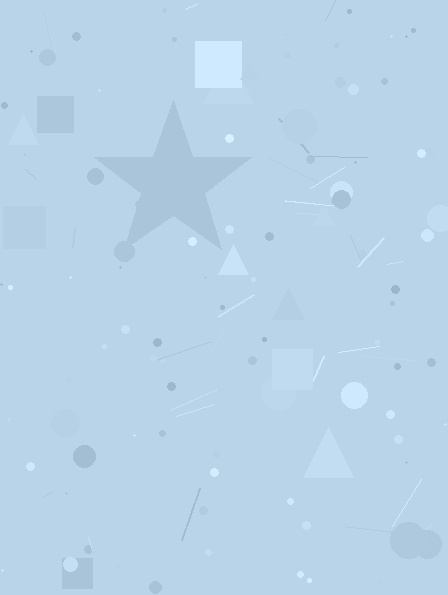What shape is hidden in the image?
A star is hidden in the image.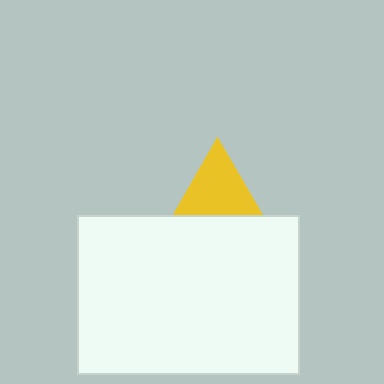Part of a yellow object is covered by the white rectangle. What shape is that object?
It is a triangle.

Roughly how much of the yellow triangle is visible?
About half of it is visible (roughly 64%).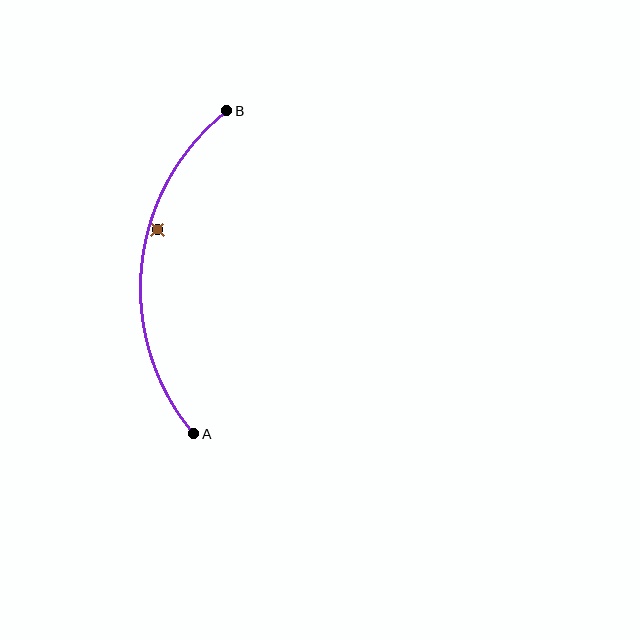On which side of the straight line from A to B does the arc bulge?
The arc bulges to the left of the straight line connecting A and B.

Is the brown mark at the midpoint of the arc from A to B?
No — the brown mark does not lie on the arc at all. It sits slightly inside the curve.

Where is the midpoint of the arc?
The arc midpoint is the point on the curve farthest from the straight line joining A and B. It sits to the left of that line.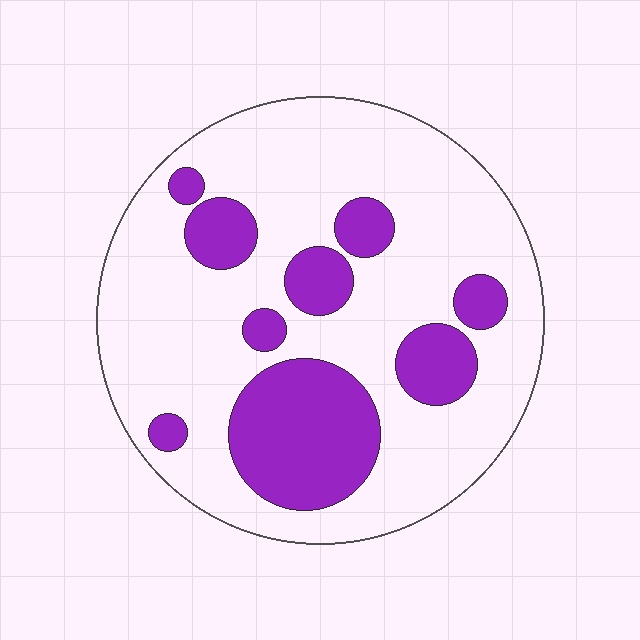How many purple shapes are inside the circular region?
9.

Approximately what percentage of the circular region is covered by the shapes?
Approximately 25%.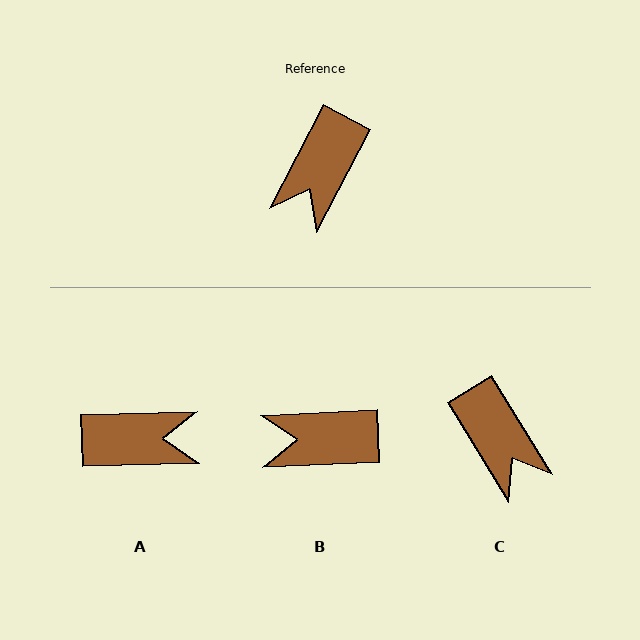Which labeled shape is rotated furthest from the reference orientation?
A, about 119 degrees away.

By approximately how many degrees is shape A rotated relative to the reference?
Approximately 119 degrees counter-clockwise.